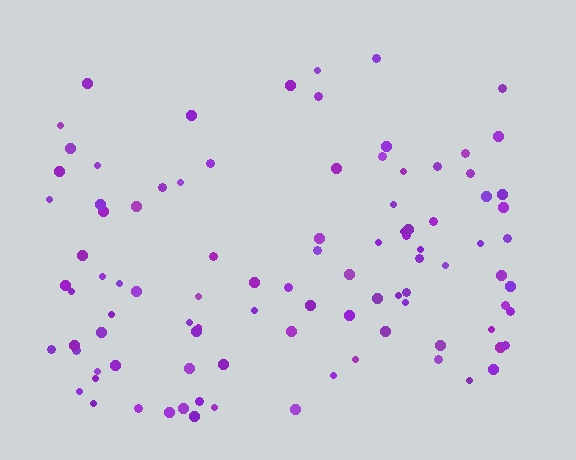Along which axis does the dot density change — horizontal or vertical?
Vertical.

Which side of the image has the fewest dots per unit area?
The top.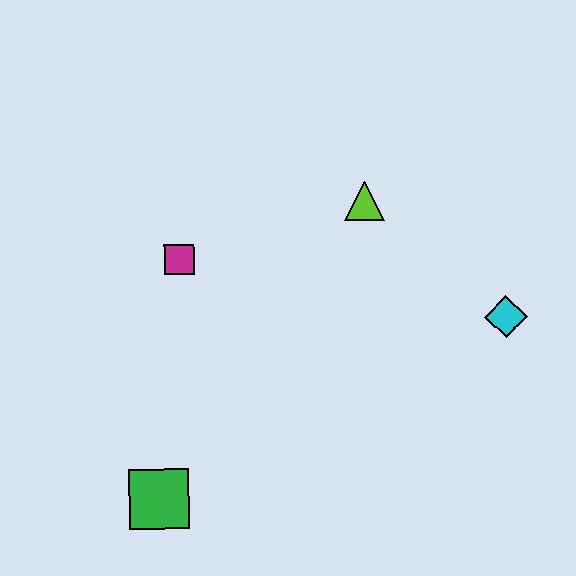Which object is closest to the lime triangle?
The cyan diamond is closest to the lime triangle.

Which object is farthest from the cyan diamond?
The green square is farthest from the cyan diamond.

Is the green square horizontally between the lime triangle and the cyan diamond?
No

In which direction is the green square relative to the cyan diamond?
The green square is to the left of the cyan diamond.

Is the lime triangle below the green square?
No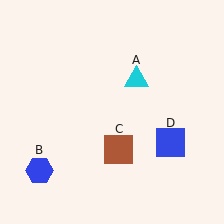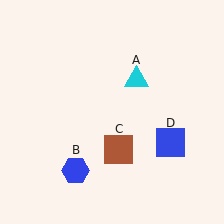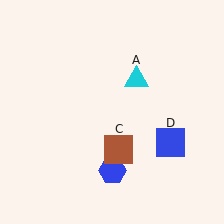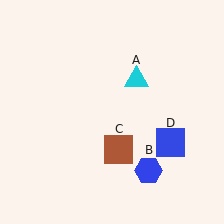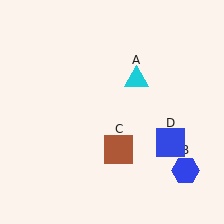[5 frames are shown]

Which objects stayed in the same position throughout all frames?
Cyan triangle (object A) and brown square (object C) and blue square (object D) remained stationary.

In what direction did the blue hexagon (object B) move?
The blue hexagon (object B) moved right.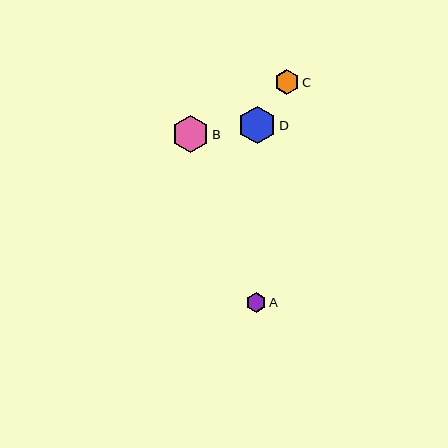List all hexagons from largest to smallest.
From largest to smallest: D, B, C, A.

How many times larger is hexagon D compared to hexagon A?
Hexagon D is approximately 1.9 times the size of hexagon A.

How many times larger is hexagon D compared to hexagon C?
Hexagon D is approximately 1.6 times the size of hexagon C.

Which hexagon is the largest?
Hexagon D is the largest with a size of approximately 38 pixels.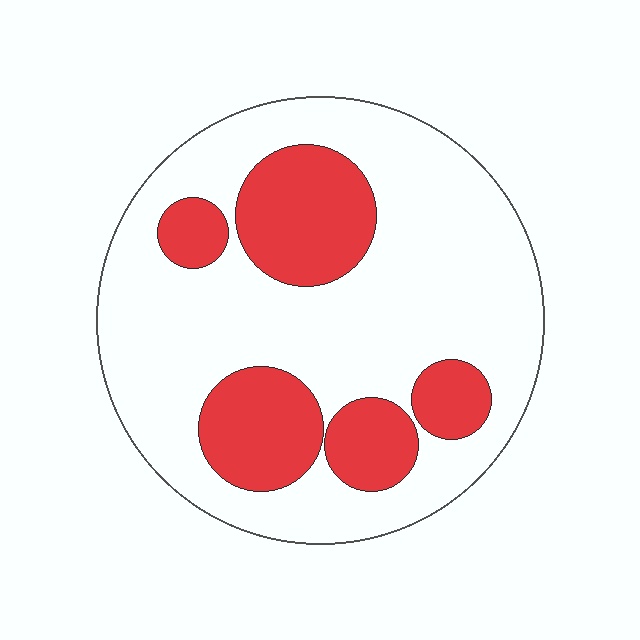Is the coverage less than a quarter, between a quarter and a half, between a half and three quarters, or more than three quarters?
Between a quarter and a half.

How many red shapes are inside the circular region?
5.